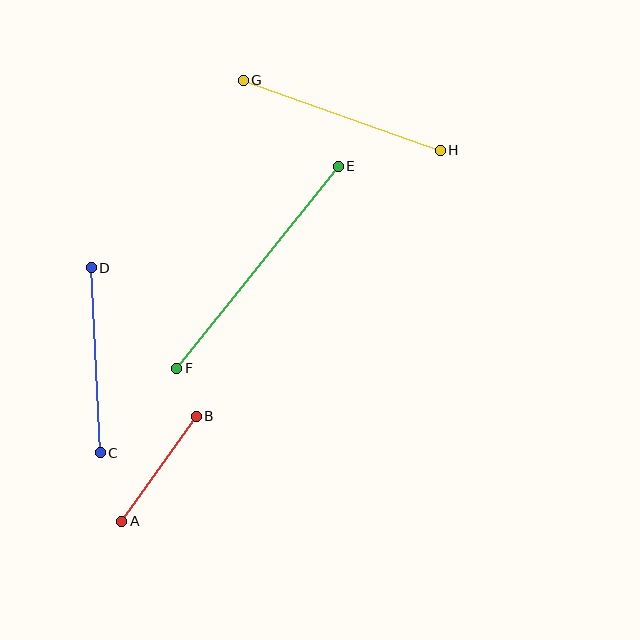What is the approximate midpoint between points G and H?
The midpoint is at approximately (342, 115) pixels.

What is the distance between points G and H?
The distance is approximately 209 pixels.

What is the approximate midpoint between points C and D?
The midpoint is at approximately (96, 360) pixels.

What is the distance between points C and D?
The distance is approximately 185 pixels.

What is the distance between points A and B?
The distance is approximately 129 pixels.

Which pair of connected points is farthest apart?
Points E and F are farthest apart.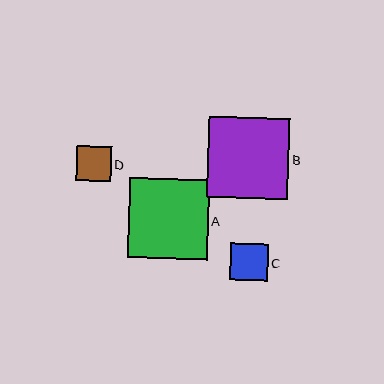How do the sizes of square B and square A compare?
Square B and square A are approximately the same size.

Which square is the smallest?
Square D is the smallest with a size of approximately 35 pixels.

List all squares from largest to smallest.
From largest to smallest: B, A, C, D.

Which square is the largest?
Square B is the largest with a size of approximately 81 pixels.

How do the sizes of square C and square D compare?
Square C and square D are approximately the same size.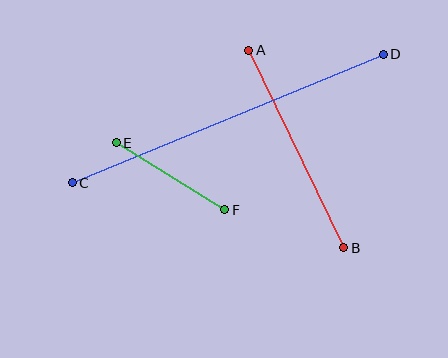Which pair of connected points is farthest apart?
Points C and D are farthest apart.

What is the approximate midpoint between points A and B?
The midpoint is at approximately (296, 149) pixels.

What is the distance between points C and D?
The distance is approximately 336 pixels.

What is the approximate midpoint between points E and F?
The midpoint is at approximately (170, 176) pixels.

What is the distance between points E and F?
The distance is approximately 127 pixels.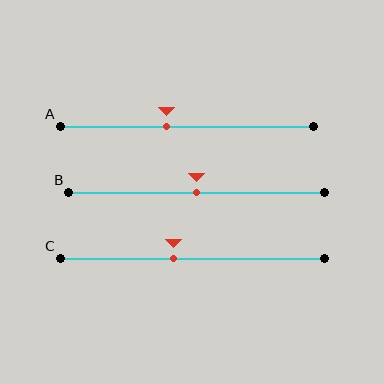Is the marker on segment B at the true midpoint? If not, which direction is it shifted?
Yes, the marker on segment B is at the true midpoint.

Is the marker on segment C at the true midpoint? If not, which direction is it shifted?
No, the marker on segment C is shifted to the left by about 7% of the segment length.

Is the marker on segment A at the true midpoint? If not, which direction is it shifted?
No, the marker on segment A is shifted to the left by about 8% of the segment length.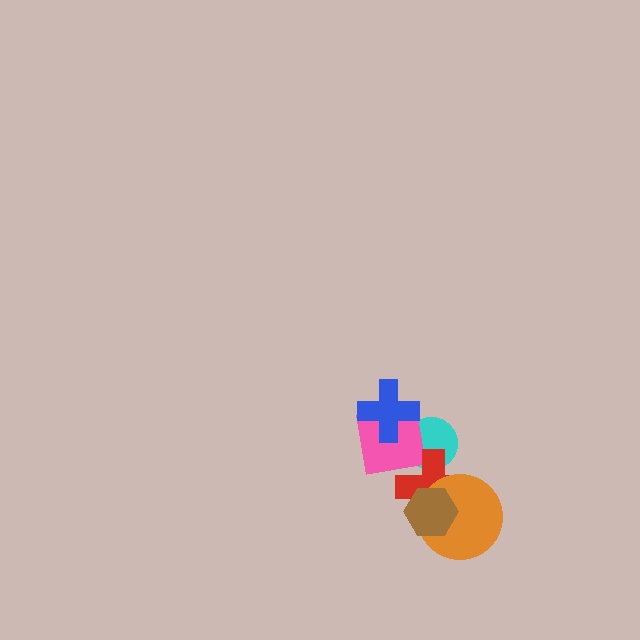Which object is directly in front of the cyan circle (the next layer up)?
The pink square is directly in front of the cyan circle.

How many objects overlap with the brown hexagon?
2 objects overlap with the brown hexagon.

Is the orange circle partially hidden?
Yes, it is partially covered by another shape.